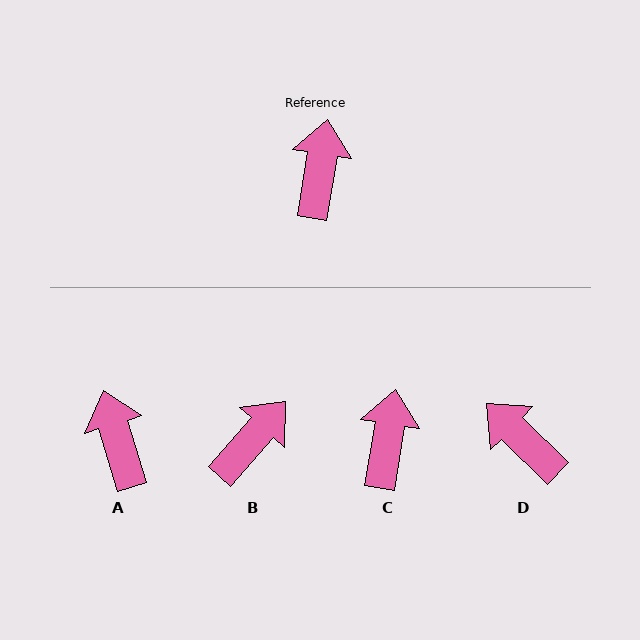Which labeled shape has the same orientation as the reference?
C.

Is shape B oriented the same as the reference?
No, it is off by about 32 degrees.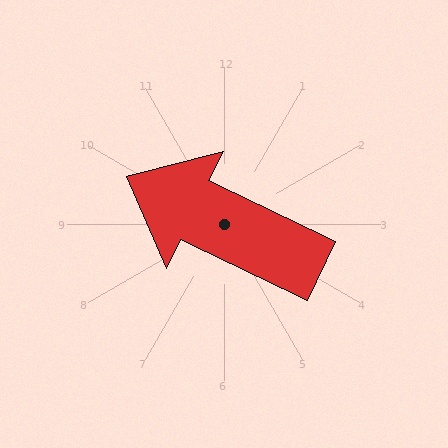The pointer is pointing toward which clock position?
Roughly 10 o'clock.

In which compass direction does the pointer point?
Northwest.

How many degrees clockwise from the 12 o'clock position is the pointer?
Approximately 296 degrees.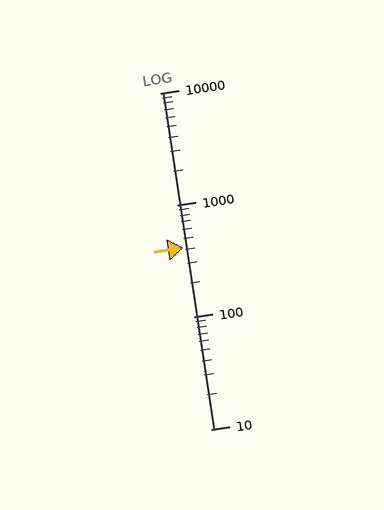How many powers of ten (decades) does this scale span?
The scale spans 3 decades, from 10 to 10000.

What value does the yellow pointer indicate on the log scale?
The pointer indicates approximately 420.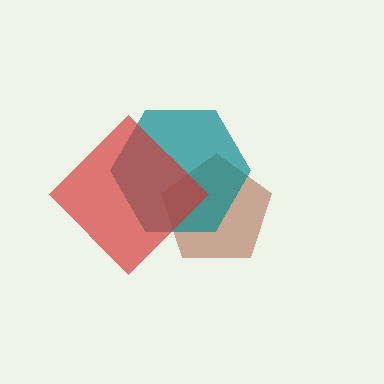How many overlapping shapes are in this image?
There are 3 overlapping shapes in the image.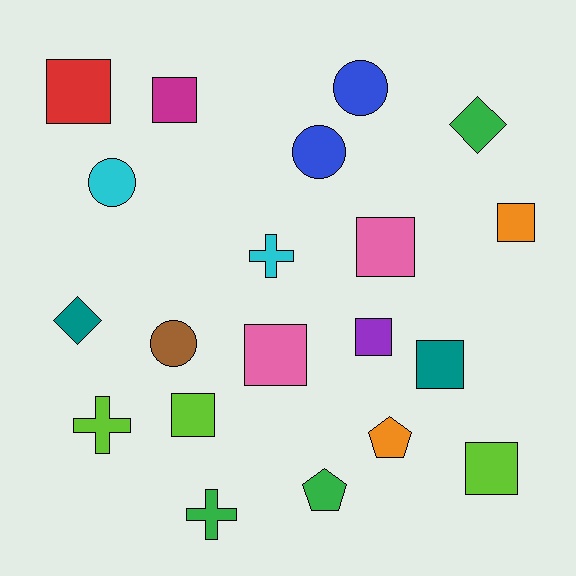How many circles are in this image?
There are 4 circles.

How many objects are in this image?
There are 20 objects.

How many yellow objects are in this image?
There are no yellow objects.